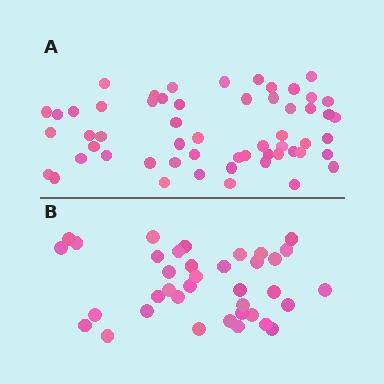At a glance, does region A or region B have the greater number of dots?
Region A (the top region) has more dots.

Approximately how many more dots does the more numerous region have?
Region A has approximately 20 more dots than region B.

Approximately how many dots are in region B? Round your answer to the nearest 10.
About 40 dots. (The exact count is 37, which rounds to 40.)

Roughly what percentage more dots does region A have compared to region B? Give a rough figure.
About 50% more.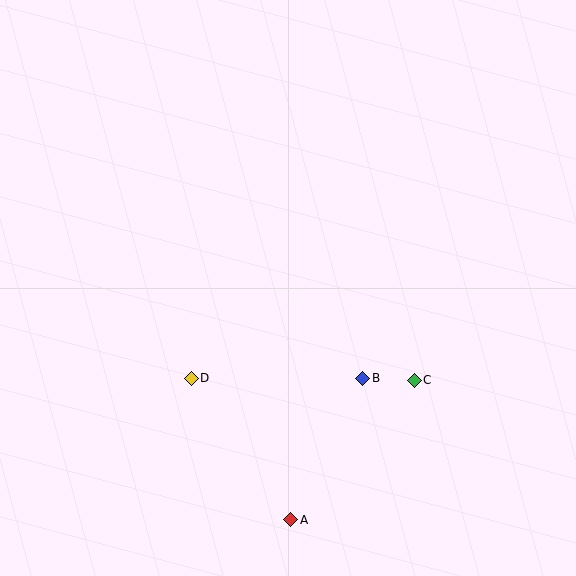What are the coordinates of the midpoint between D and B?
The midpoint between D and B is at (277, 378).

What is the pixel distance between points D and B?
The distance between D and B is 171 pixels.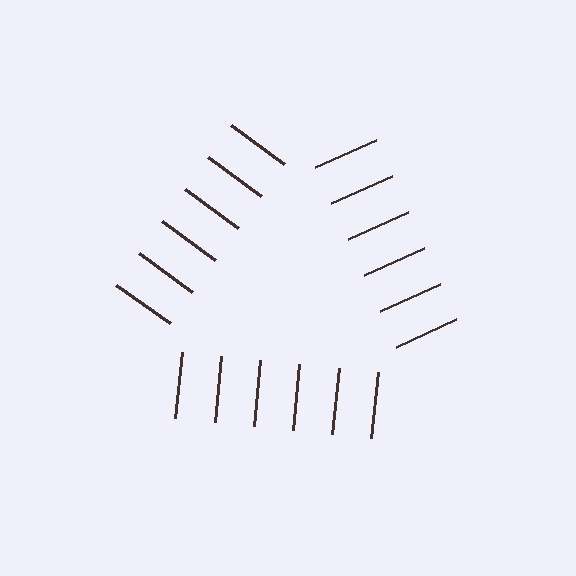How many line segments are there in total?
18 — 6 along each of the 3 edges.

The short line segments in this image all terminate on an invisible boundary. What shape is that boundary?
An illusory triangle — the line segments terminate on its edges but no continuous stroke is drawn.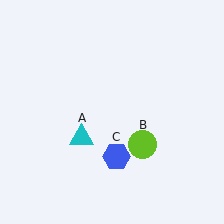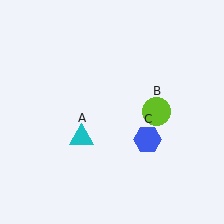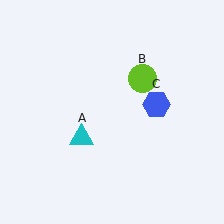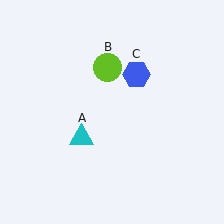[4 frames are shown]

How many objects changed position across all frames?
2 objects changed position: lime circle (object B), blue hexagon (object C).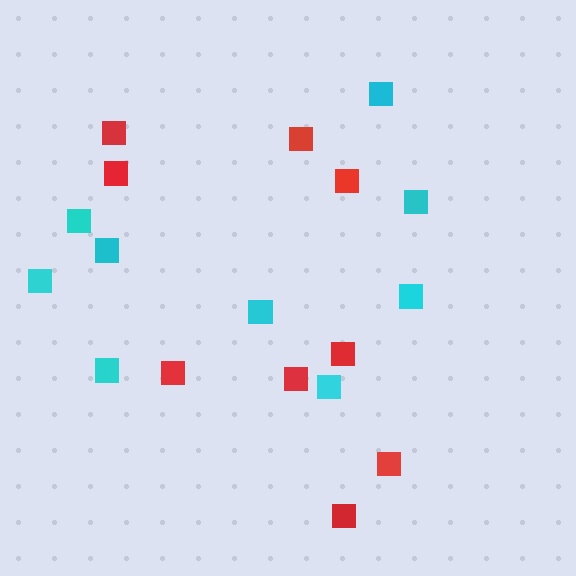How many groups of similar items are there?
There are 2 groups: one group of cyan squares (9) and one group of red squares (9).